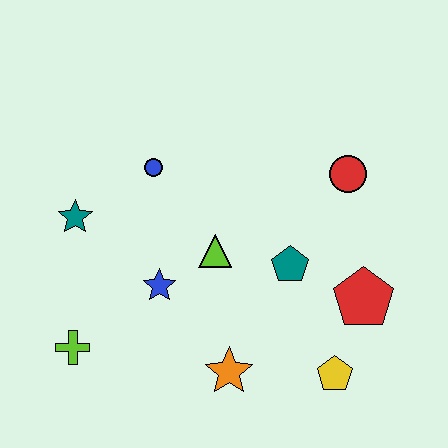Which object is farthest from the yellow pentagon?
The teal star is farthest from the yellow pentagon.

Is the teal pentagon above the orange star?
Yes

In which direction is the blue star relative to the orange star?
The blue star is above the orange star.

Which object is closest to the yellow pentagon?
The red pentagon is closest to the yellow pentagon.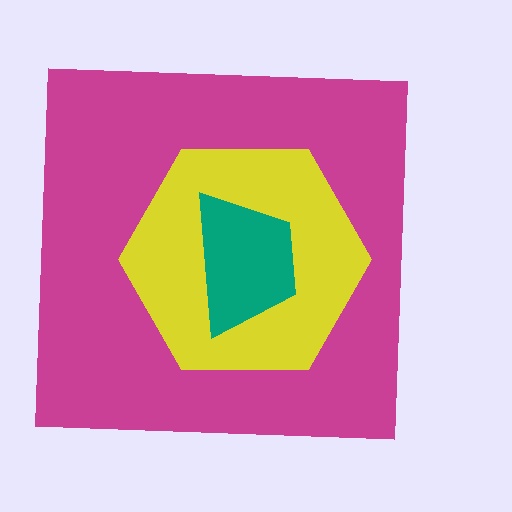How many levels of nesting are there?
3.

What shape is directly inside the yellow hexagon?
The teal trapezoid.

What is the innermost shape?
The teal trapezoid.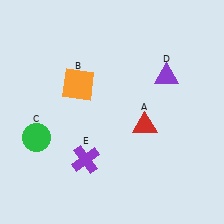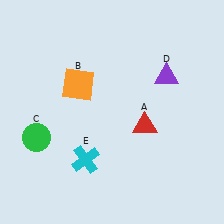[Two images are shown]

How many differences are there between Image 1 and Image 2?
There is 1 difference between the two images.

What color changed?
The cross (E) changed from purple in Image 1 to cyan in Image 2.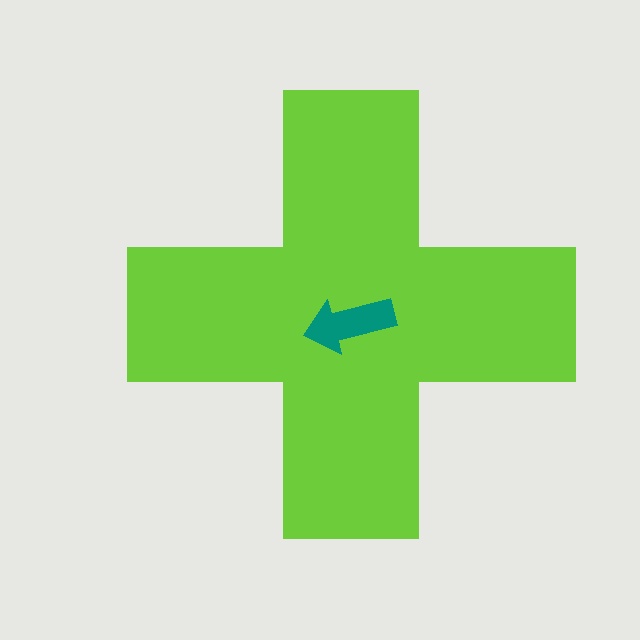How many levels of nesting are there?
2.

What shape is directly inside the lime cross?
The teal arrow.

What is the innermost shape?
The teal arrow.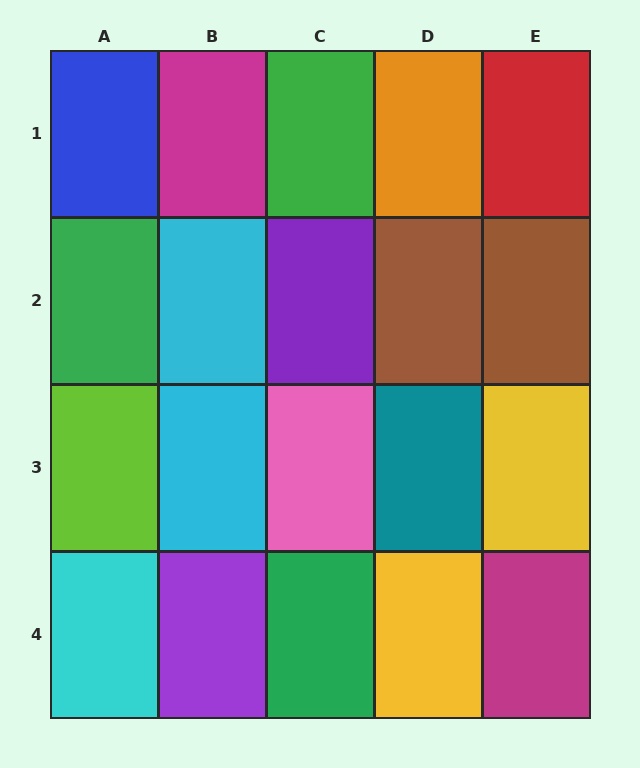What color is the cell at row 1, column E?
Red.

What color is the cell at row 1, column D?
Orange.